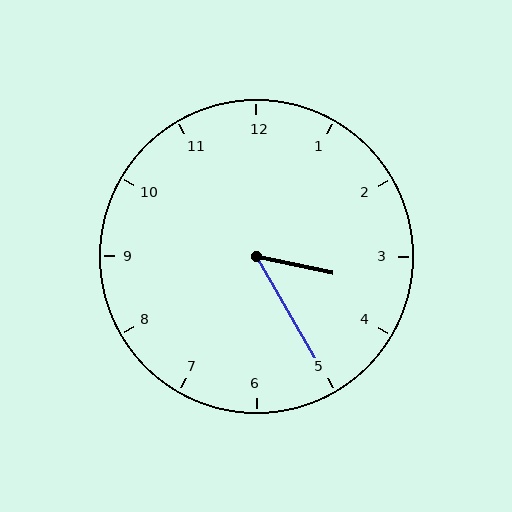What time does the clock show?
3:25.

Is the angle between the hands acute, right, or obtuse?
It is acute.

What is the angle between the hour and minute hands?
Approximately 48 degrees.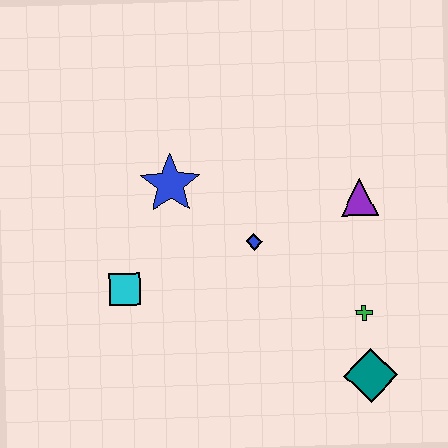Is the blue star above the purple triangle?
Yes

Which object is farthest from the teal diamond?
The blue star is farthest from the teal diamond.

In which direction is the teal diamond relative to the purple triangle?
The teal diamond is below the purple triangle.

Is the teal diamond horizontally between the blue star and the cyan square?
No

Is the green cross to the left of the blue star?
No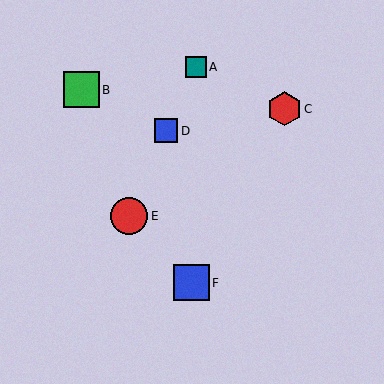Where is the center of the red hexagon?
The center of the red hexagon is at (284, 109).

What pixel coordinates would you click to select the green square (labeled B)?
Click at (81, 90) to select the green square B.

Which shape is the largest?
The red circle (labeled E) is the largest.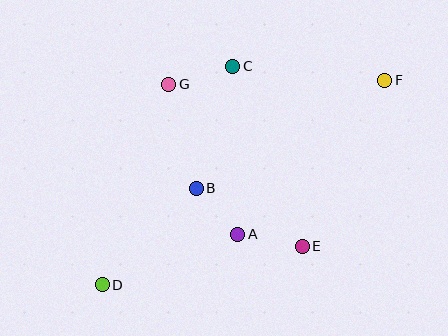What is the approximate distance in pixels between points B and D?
The distance between B and D is approximately 135 pixels.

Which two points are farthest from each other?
Points D and F are farthest from each other.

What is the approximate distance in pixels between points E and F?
The distance between E and F is approximately 185 pixels.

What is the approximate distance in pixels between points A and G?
The distance between A and G is approximately 165 pixels.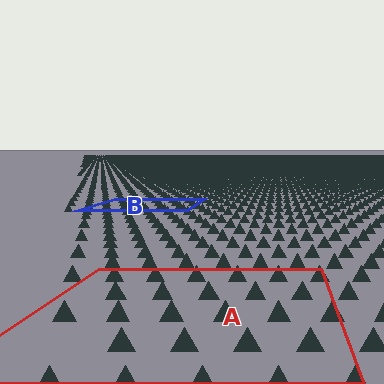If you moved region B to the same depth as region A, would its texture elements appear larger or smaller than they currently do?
They would appear larger. At a closer depth, the same texture elements are projected at a bigger on-screen size.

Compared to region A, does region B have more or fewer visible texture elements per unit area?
Region B has more texture elements per unit area — they are packed more densely because it is farther away.